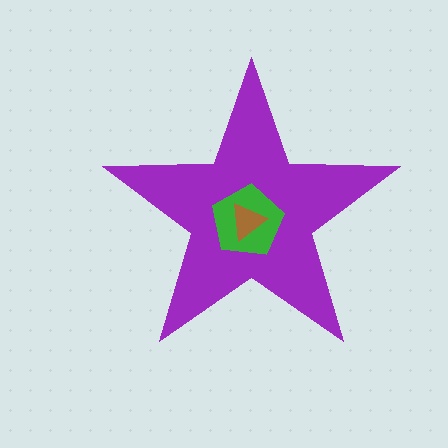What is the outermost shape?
The purple star.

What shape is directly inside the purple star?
The green pentagon.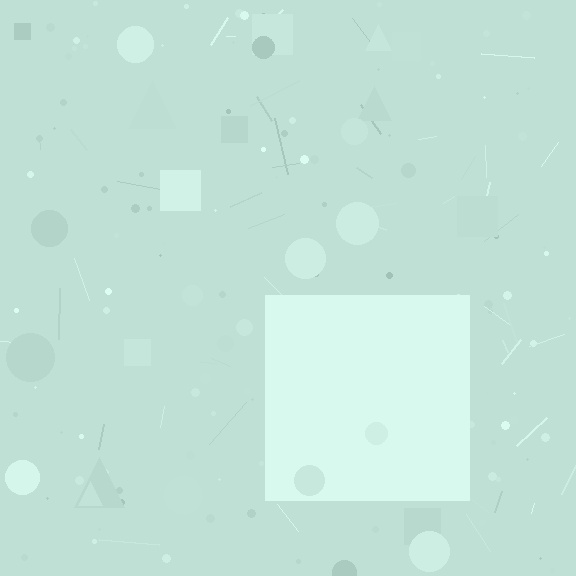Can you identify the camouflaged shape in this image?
The camouflaged shape is a square.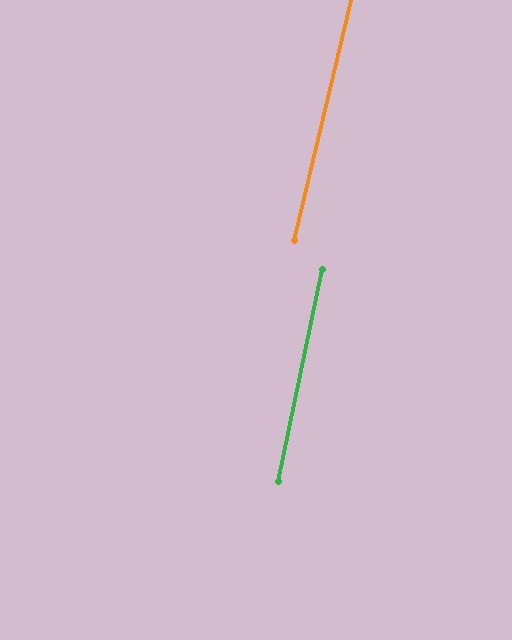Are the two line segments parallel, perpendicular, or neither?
Parallel — their directions differ by only 1.5°.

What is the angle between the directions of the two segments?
Approximately 2 degrees.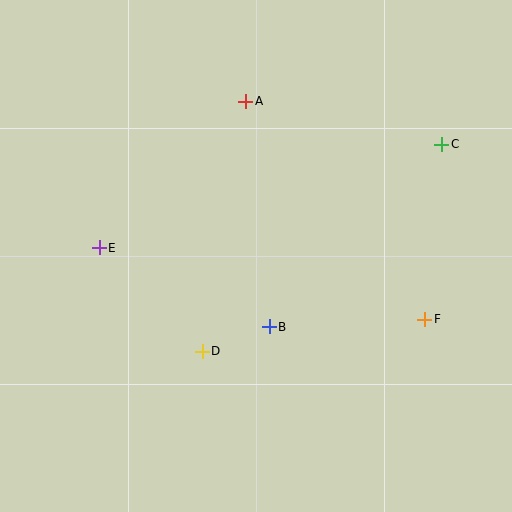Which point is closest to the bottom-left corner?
Point D is closest to the bottom-left corner.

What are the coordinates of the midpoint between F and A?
The midpoint between F and A is at (335, 210).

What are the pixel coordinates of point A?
Point A is at (246, 101).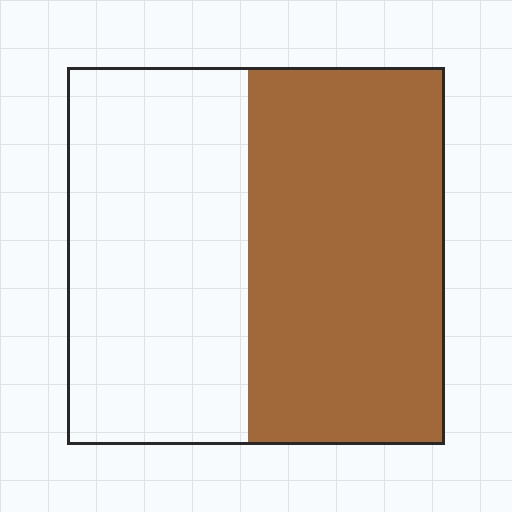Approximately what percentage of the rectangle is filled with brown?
Approximately 50%.